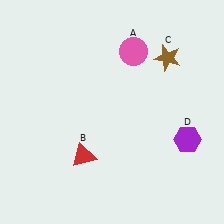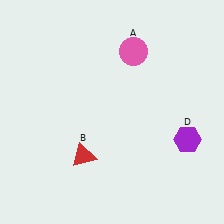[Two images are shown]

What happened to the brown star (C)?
The brown star (C) was removed in Image 2. It was in the top-right area of Image 1.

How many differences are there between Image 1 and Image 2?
There is 1 difference between the two images.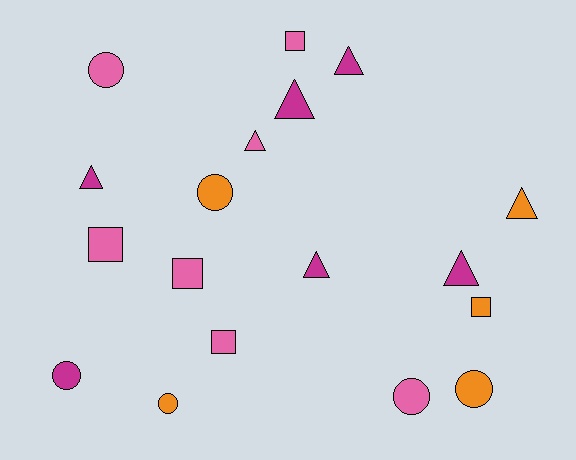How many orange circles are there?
There are 3 orange circles.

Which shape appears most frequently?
Triangle, with 7 objects.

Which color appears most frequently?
Pink, with 7 objects.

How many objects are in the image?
There are 18 objects.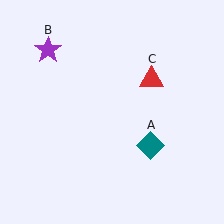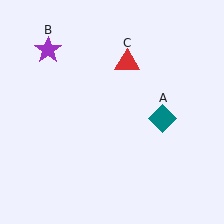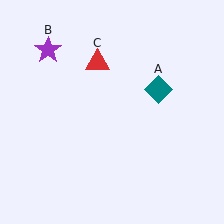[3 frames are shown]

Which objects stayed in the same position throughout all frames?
Purple star (object B) remained stationary.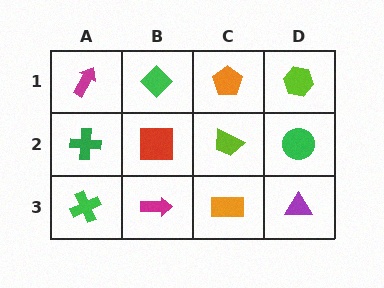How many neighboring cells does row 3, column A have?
2.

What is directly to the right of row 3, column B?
An orange rectangle.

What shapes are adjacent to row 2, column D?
A lime hexagon (row 1, column D), a purple triangle (row 3, column D), a lime trapezoid (row 2, column C).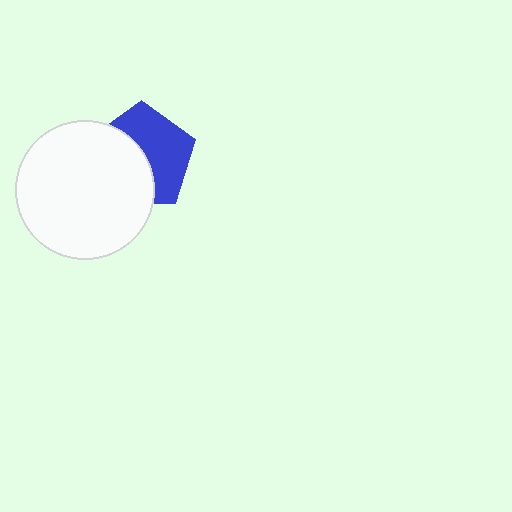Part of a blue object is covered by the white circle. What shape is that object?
It is a pentagon.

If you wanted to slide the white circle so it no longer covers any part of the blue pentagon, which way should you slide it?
Slide it left — that is the most direct way to separate the two shapes.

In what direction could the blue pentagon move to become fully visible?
The blue pentagon could move right. That would shift it out from behind the white circle entirely.